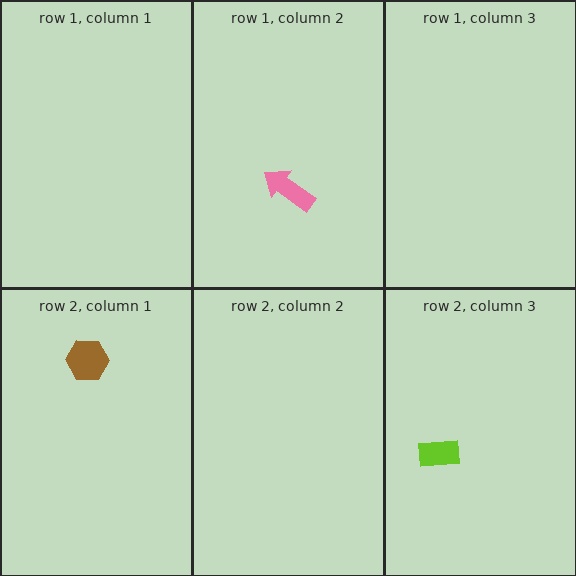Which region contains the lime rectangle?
The row 2, column 3 region.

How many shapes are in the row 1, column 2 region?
1.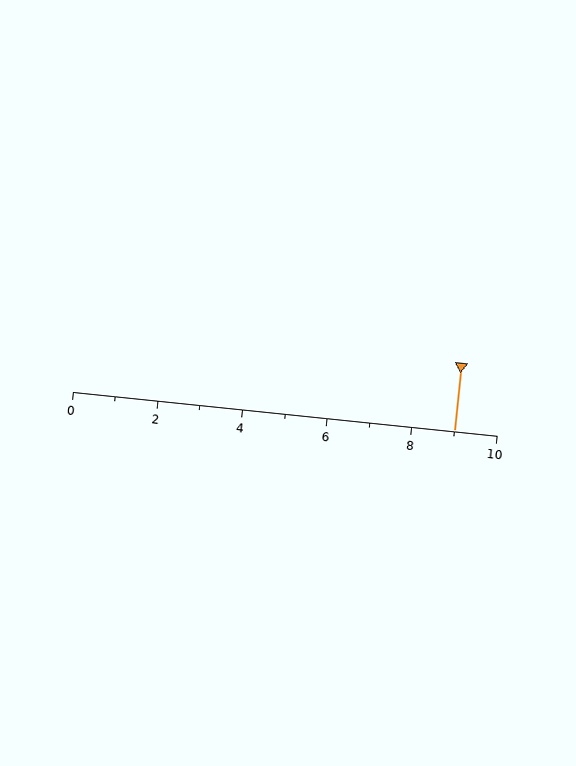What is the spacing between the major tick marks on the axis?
The major ticks are spaced 2 apart.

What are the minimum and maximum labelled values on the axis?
The axis runs from 0 to 10.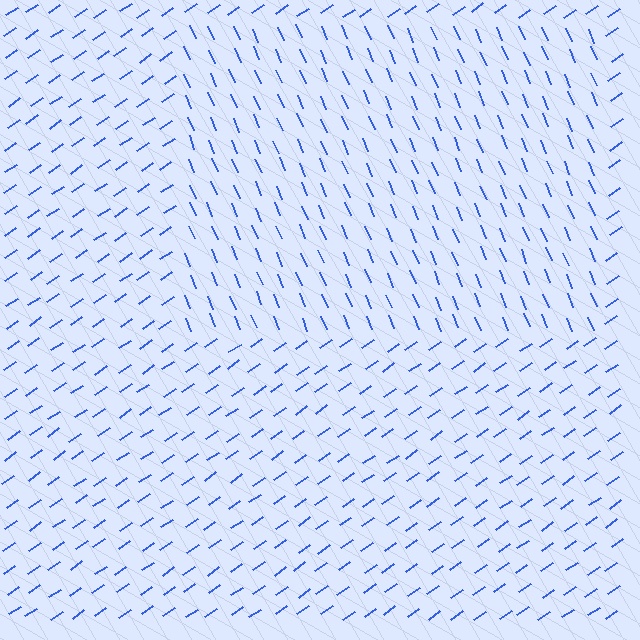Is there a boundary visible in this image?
Yes, there is a texture boundary formed by a change in line orientation.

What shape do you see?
I see a rectangle.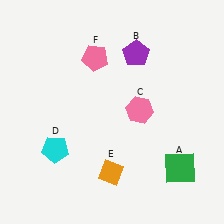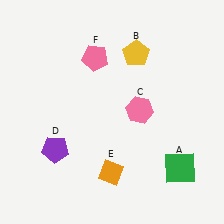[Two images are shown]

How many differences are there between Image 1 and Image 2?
There are 2 differences between the two images.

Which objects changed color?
B changed from purple to yellow. D changed from cyan to purple.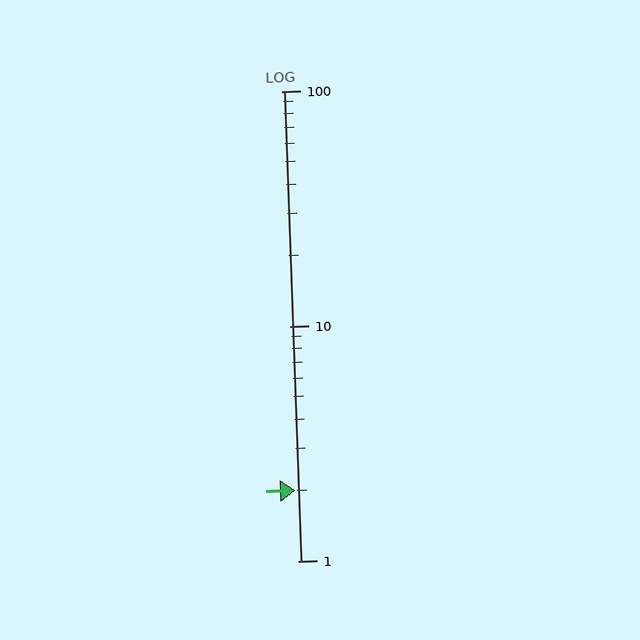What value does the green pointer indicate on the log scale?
The pointer indicates approximately 2.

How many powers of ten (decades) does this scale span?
The scale spans 2 decades, from 1 to 100.